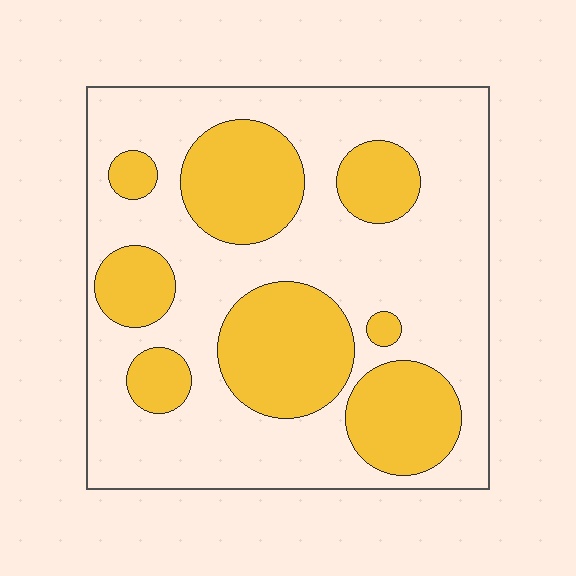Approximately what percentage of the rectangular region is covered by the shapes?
Approximately 35%.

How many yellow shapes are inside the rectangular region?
8.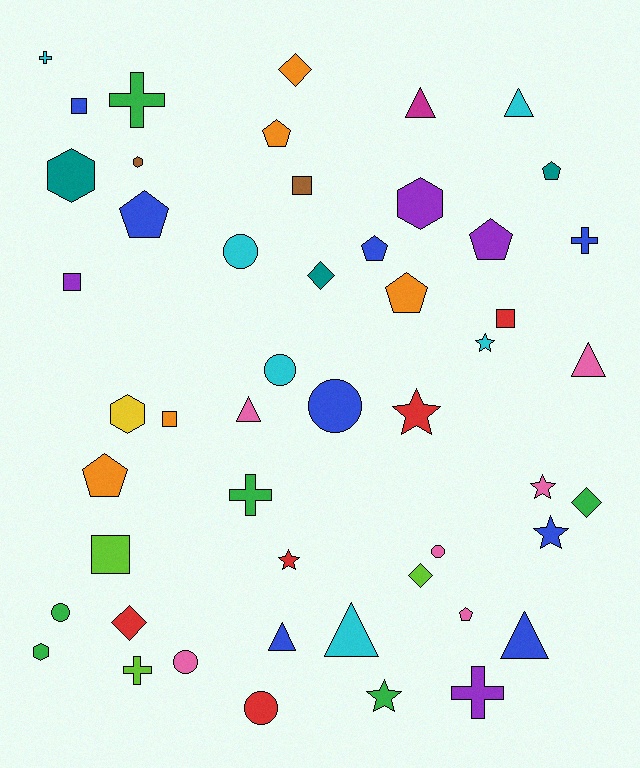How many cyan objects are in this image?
There are 6 cyan objects.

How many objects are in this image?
There are 50 objects.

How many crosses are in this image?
There are 6 crosses.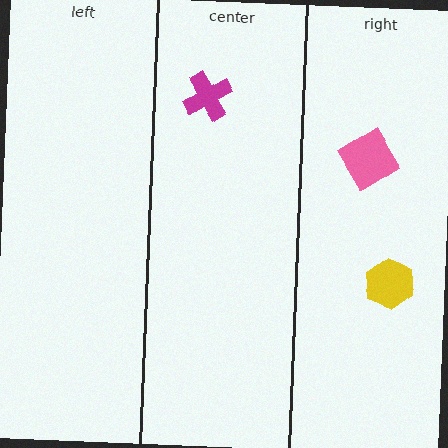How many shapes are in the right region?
2.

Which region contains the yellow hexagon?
The right region.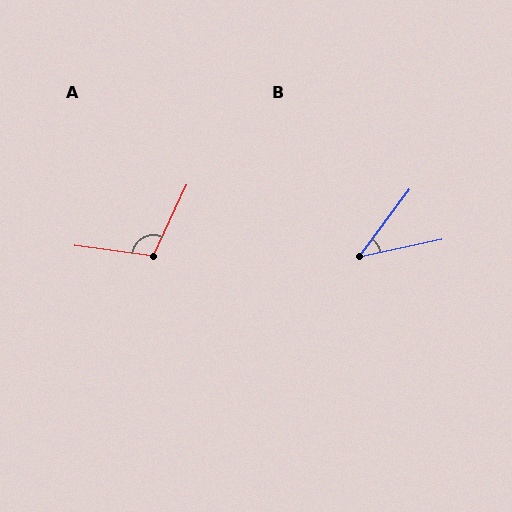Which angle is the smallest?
B, at approximately 41 degrees.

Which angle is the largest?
A, at approximately 107 degrees.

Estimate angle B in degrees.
Approximately 41 degrees.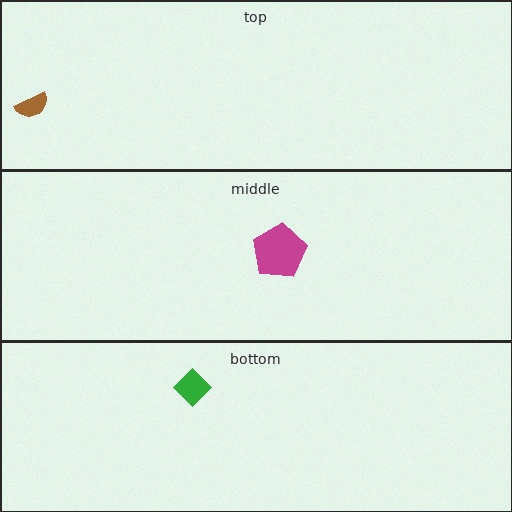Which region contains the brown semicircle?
The top region.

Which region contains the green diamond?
The bottom region.